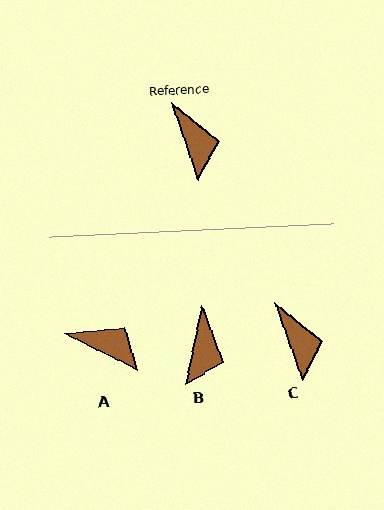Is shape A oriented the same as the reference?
No, it is off by about 44 degrees.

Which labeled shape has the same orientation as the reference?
C.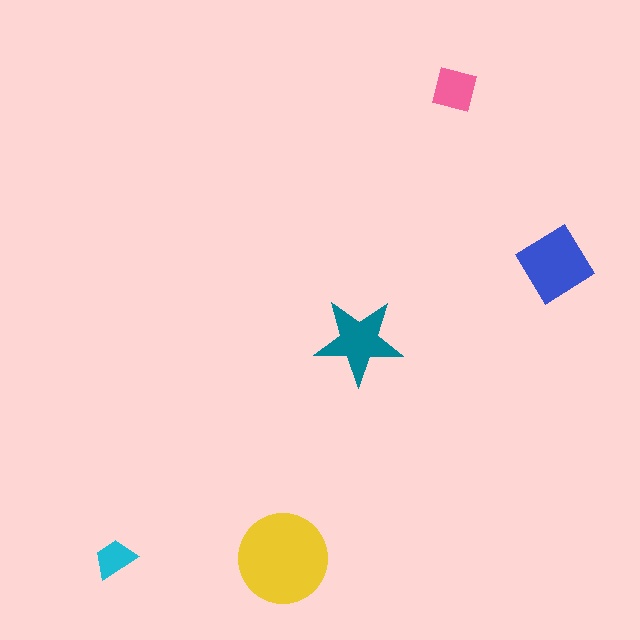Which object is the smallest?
The cyan trapezoid.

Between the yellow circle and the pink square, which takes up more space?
The yellow circle.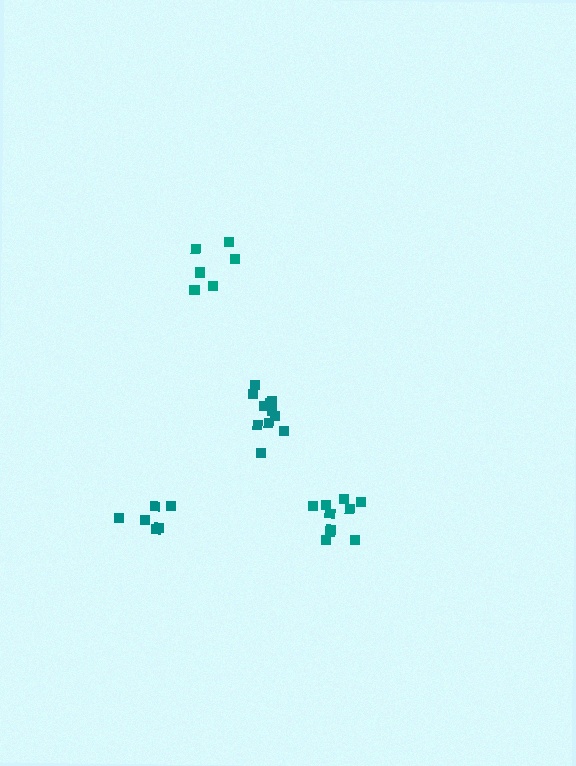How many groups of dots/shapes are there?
There are 4 groups.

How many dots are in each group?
Group 1: 6 dots, Group 2: 10 dots, Group 3: 11 dots, Group 4: 6 dots (33 total).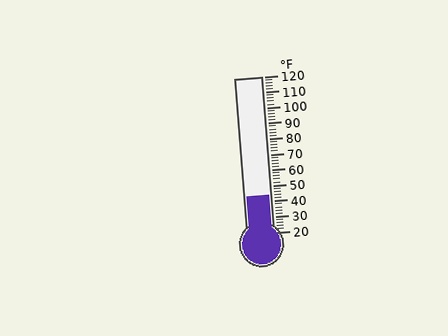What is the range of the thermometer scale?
The thermometer scale ranges from 20°F to 120°F.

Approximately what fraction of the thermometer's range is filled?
The thermometer is filled to approximately 25% of its range.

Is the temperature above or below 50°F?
The temperature is below 50°F.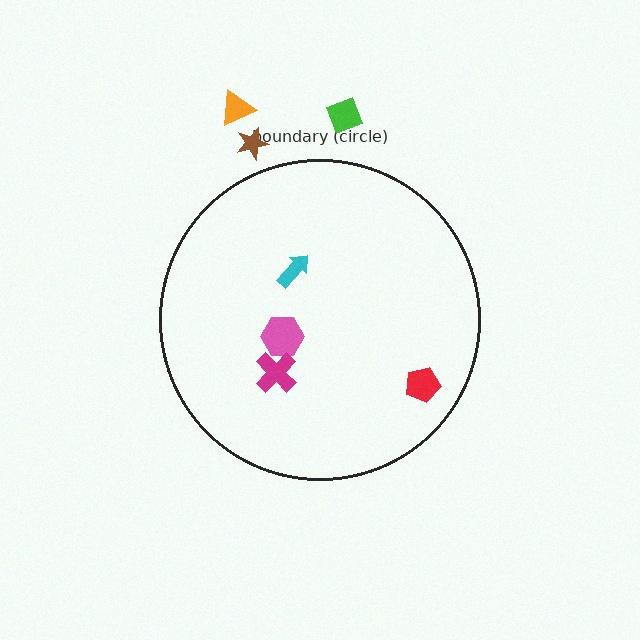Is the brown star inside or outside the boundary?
Outside.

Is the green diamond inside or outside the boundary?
Outside.